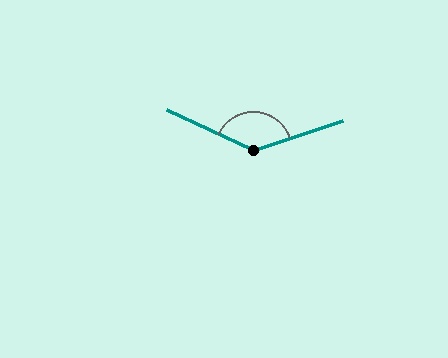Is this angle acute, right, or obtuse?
It is obtuse.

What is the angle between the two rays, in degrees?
Approximately 137 degrees.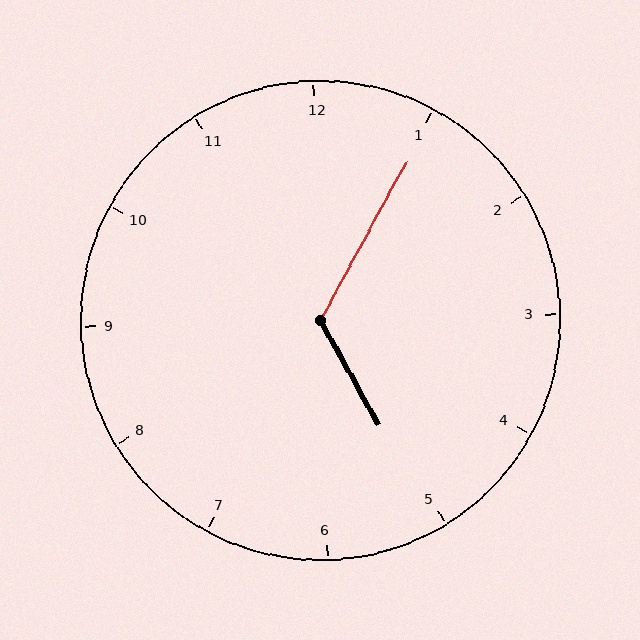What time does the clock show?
5:05.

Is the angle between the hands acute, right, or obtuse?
It is obtuse.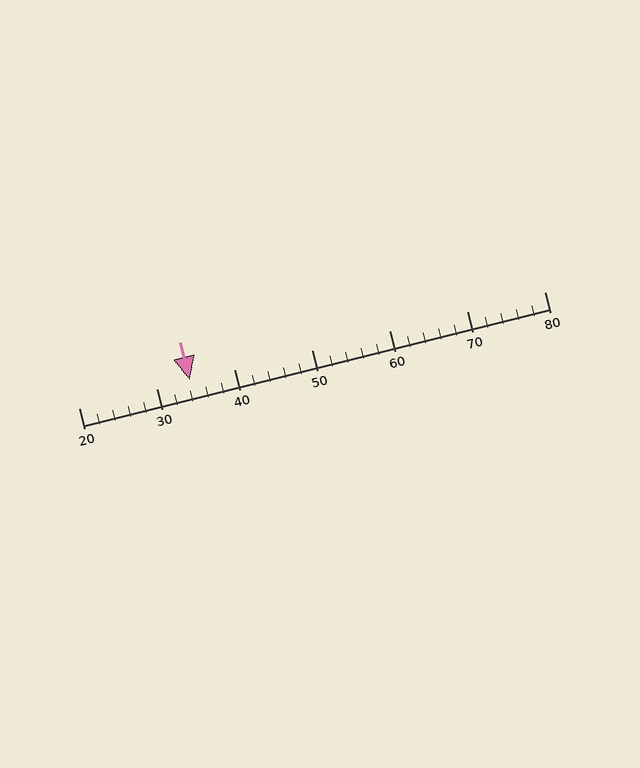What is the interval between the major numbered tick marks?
The major tick marks are spaced 10 units apart.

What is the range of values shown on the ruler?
The ruler shows values from 20 to 80.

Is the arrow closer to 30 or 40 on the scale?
The arrow is closer to 30.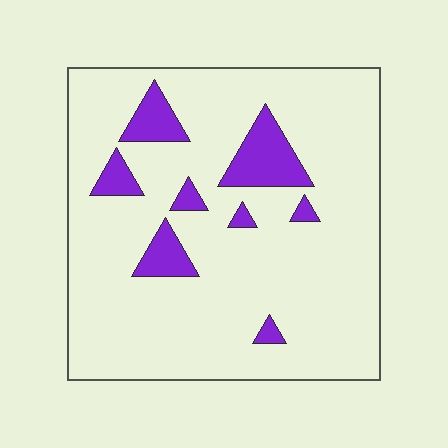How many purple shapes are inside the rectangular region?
8.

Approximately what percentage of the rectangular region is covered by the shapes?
Approximately 10%.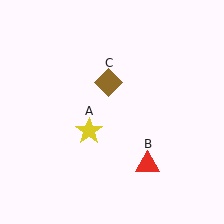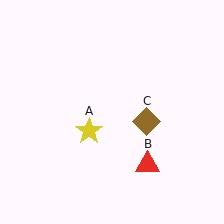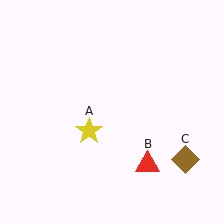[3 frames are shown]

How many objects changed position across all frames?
1 object changed position: brown diamond (object C).